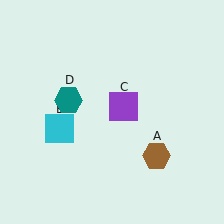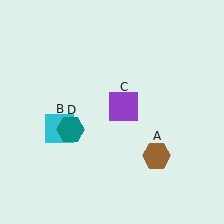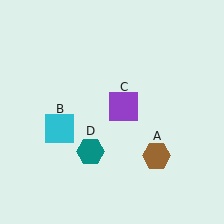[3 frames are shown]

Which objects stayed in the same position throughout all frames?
Brown hexagon (object A) and cyan square (object B) and purple square (object C) remained stationary.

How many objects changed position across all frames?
1 object changed position: teal hexagon (object D).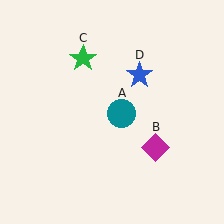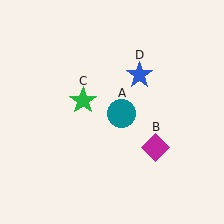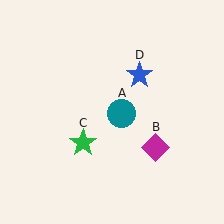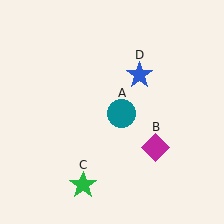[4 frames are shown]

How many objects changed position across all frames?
1 object changed position: green star (object C).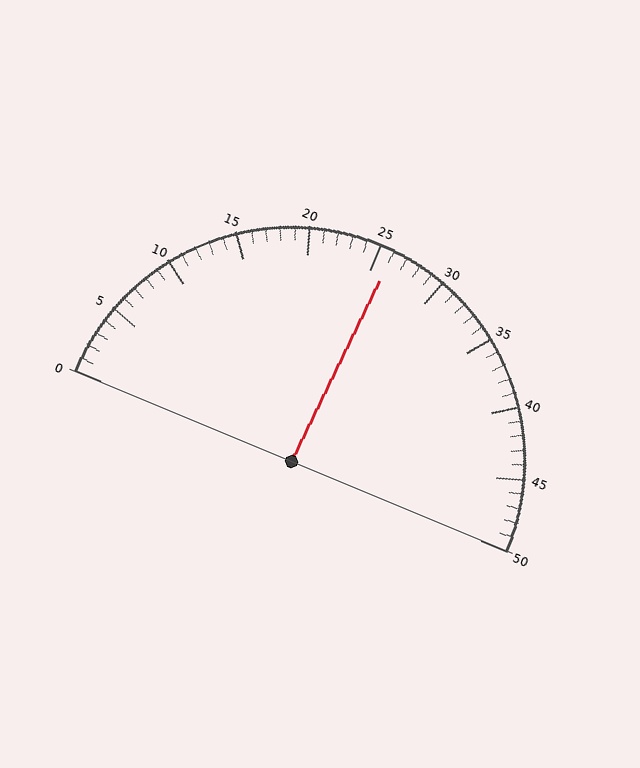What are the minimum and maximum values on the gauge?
The gauge ranges from 0 to 50.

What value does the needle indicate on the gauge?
The needle indicates approximately 26.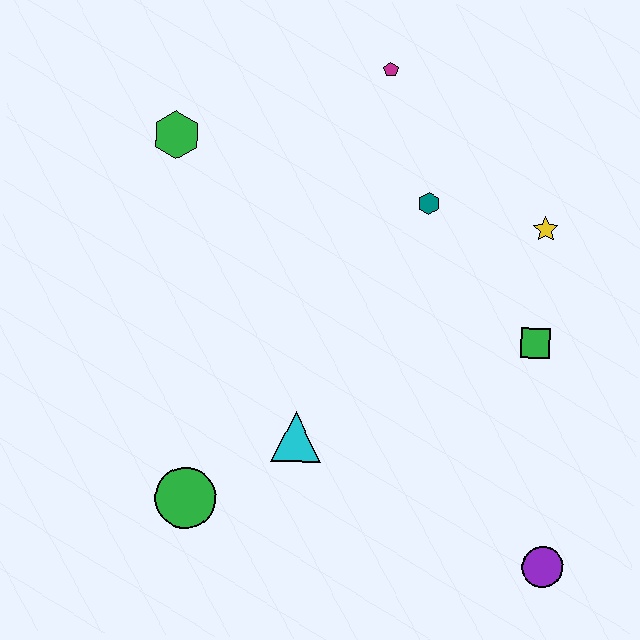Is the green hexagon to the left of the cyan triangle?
Yes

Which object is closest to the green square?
The yellow star is closest to the green square.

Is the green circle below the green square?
Yes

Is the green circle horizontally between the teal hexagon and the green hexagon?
Yes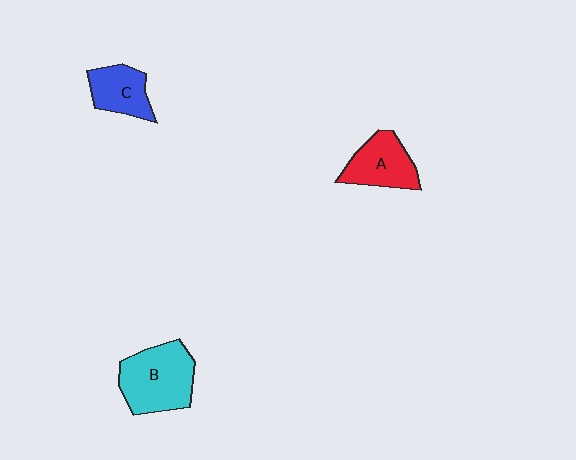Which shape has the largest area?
Shape B (cyan).